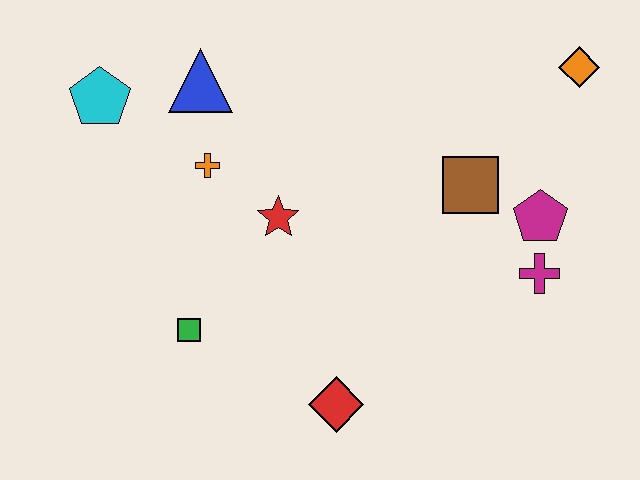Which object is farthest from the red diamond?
The orange diamond is farthest from the red diamond.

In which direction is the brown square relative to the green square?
The brown square is to the right of the green square.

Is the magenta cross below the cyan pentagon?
Yes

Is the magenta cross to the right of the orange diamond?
No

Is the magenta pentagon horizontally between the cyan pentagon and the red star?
No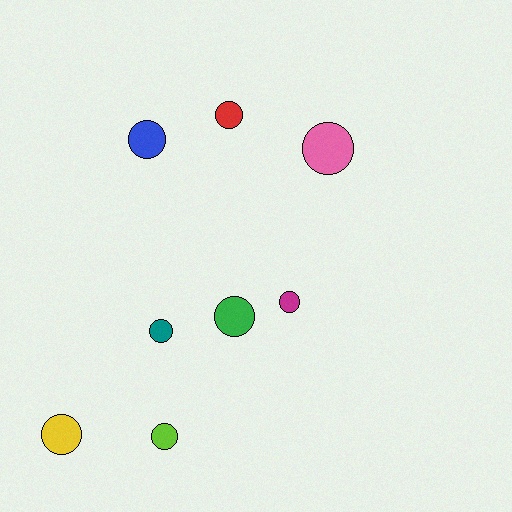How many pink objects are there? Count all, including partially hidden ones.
There is 1 pink object.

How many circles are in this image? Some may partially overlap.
There are 8 circles.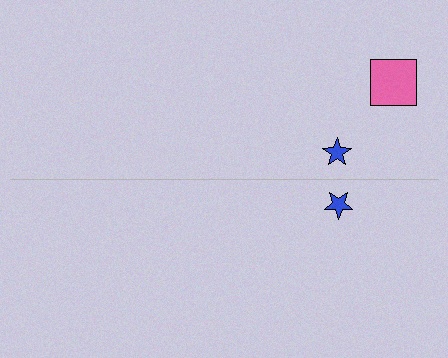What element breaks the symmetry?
A pink square is missing from the bottom side.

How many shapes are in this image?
There are 3 shapes in this image.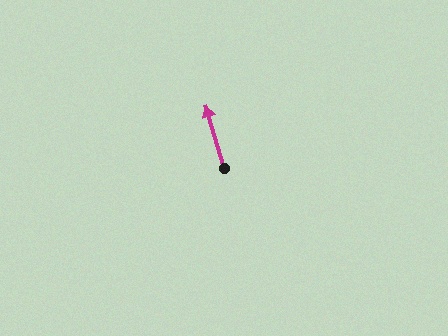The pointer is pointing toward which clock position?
Roughly 11 o'clock.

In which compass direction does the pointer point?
North.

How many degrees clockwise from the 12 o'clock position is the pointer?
Approximately 344 degrees.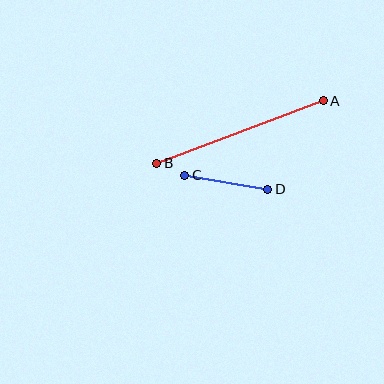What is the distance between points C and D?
The distance is approximately 84 pixels.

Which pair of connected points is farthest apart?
Points A and B are farthest apart.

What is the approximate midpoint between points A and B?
The midpoint is at approximately (240, 132) pixels.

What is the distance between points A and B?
The distance is approximately 178 pixels.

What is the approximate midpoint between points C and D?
The midpoint is at approximately (226, 182) pixels.